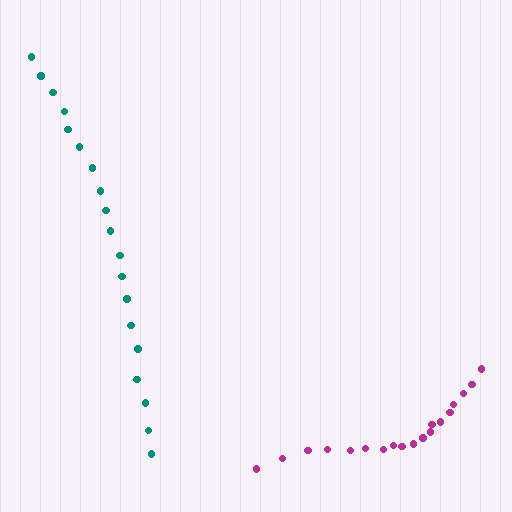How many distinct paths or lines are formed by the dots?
There are 2 distinct paths.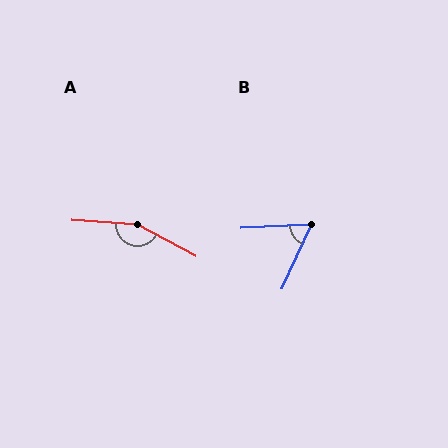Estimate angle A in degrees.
Approximately 156 degrees.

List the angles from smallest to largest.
B (62°), A (156°).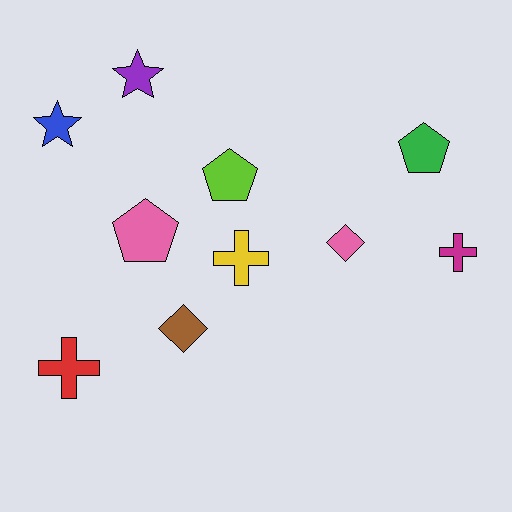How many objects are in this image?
There are 10 objects.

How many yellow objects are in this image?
There is 1 yellow object.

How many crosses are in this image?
There are 3 crosses.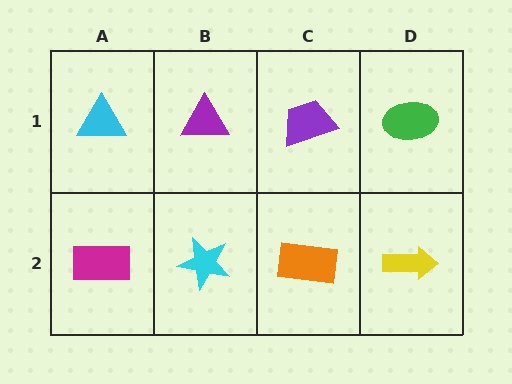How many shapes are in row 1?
4 shapes.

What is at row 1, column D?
A green ellipse.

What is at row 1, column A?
A cyan triangle.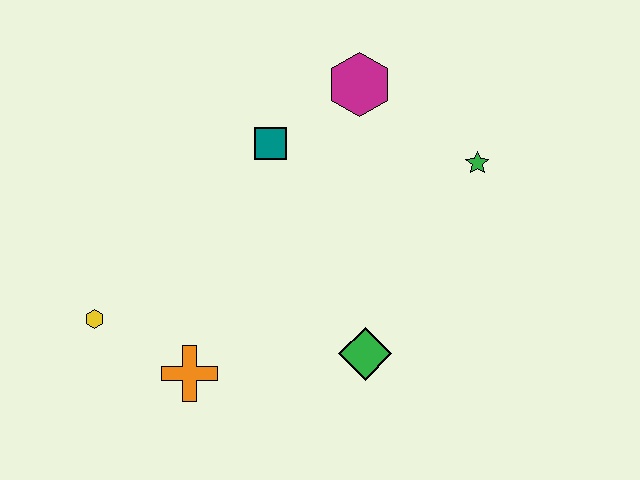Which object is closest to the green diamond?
The orange cross is closest to the green diamond.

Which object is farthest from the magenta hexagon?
The yellow hexagon is farthest from the magenta hexagon.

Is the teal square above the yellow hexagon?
Yes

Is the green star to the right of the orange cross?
Yes